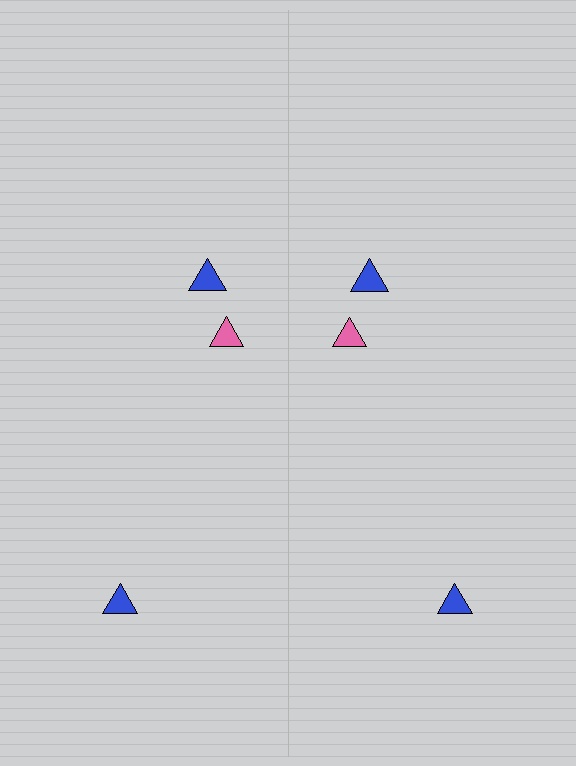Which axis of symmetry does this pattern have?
The pattern has a vertical axis of symmetry running through the center of the image.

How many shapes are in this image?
There are 6 shapes in this image.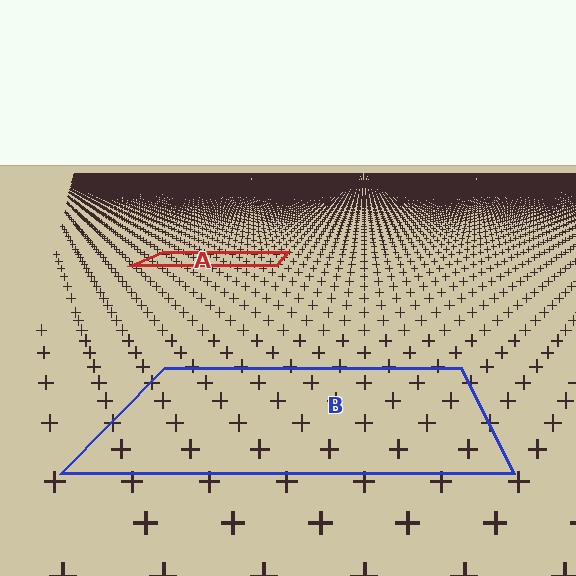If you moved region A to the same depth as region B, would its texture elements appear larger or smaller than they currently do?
They would appear larger. At a closer depth, the same texture elements are projected at a bigger on-screen size.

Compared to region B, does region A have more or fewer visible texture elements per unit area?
Region A has more texture elements per unit area — they are packed more densely because it is farther away.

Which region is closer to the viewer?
Region B is closer. The texture elements there are larger and more spread out.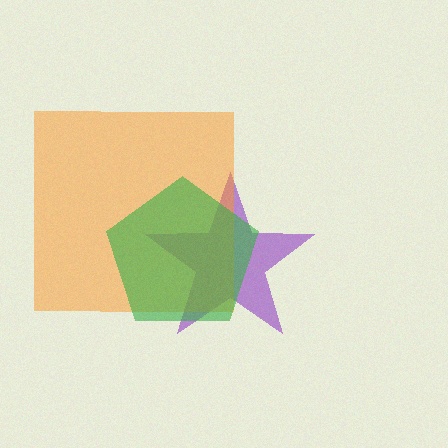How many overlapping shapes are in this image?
There are 3 overlapping shapes in the image.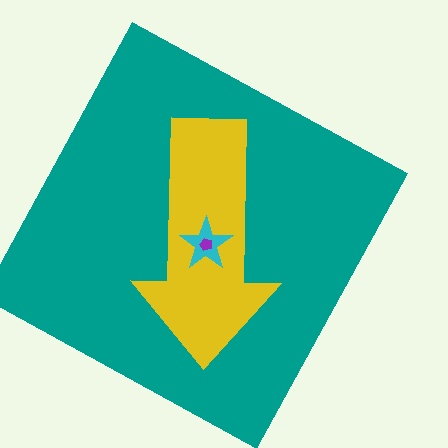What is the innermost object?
The purple pentagon.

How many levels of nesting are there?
4.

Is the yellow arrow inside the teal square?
Yes.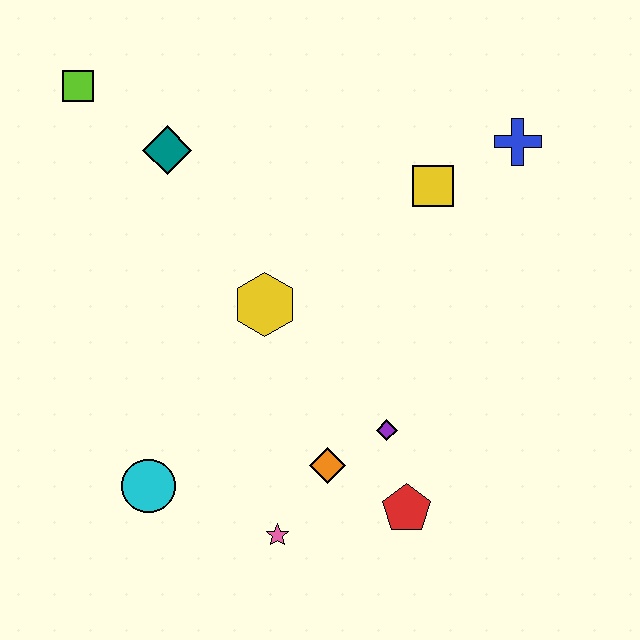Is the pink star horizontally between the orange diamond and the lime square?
Yes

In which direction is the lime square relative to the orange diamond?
The lime square is above the orange diamond.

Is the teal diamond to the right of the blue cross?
No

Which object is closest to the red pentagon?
The purple diamond is closest to the red pentagon.